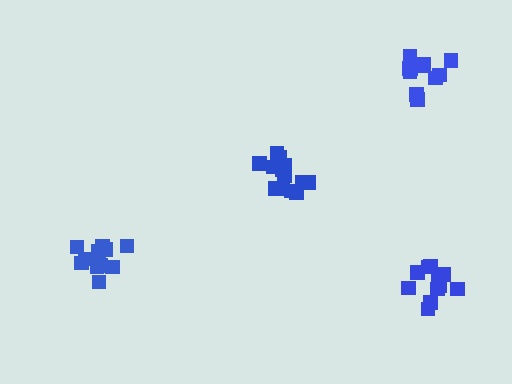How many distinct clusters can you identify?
There are 4 distinct clusters.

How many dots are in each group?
Group 1: 12 dots, Group 2: 11 dots, Group 3: 11 dots, Group 4: 14 dots (48 total).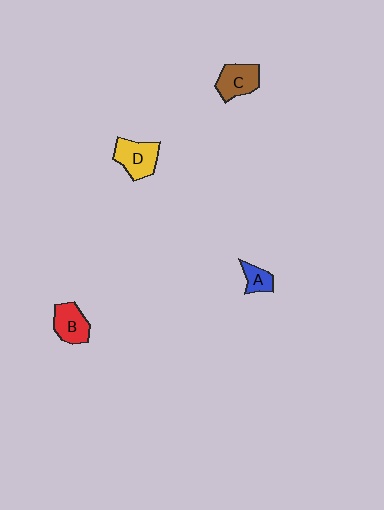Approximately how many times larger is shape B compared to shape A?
Approximately 1.6 times.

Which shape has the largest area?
Shape D (yellow).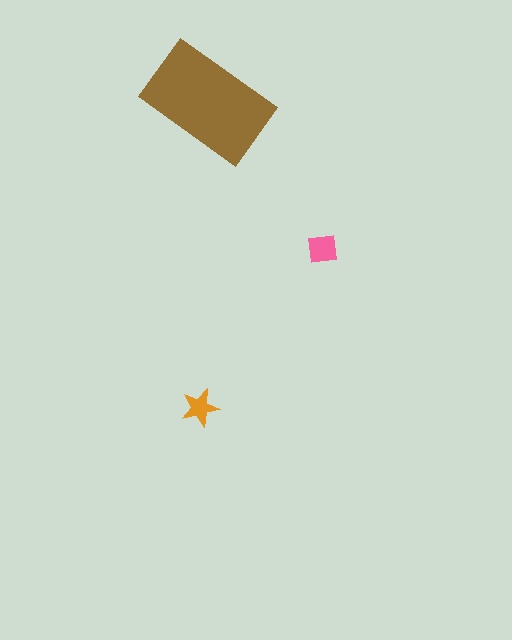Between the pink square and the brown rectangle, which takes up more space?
The brown rectangle.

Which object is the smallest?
The orange star.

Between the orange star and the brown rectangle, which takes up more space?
The brown rectangle.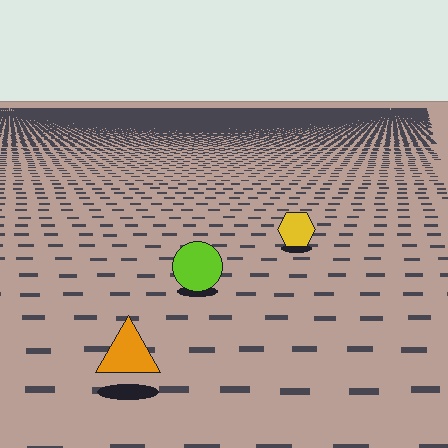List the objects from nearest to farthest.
From nearest to farthest: the orange triangle, the lime circle, the yellow hexagon.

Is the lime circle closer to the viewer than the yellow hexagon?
Yes. The lime circle is closer — you can tell from the texture gradient: the ground texture is coarser near it.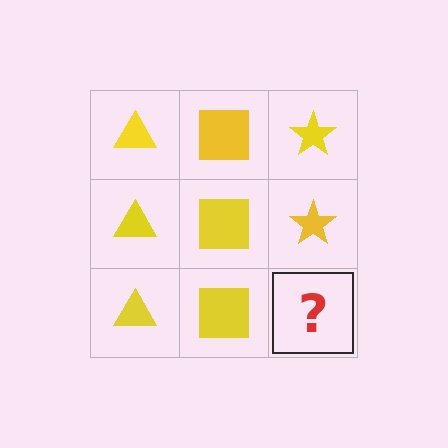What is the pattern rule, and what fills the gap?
The rule is that each column has a consistent shape. The gap should be filled with a yellow star.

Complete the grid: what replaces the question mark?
The question mark should be replaced with a yellow star.